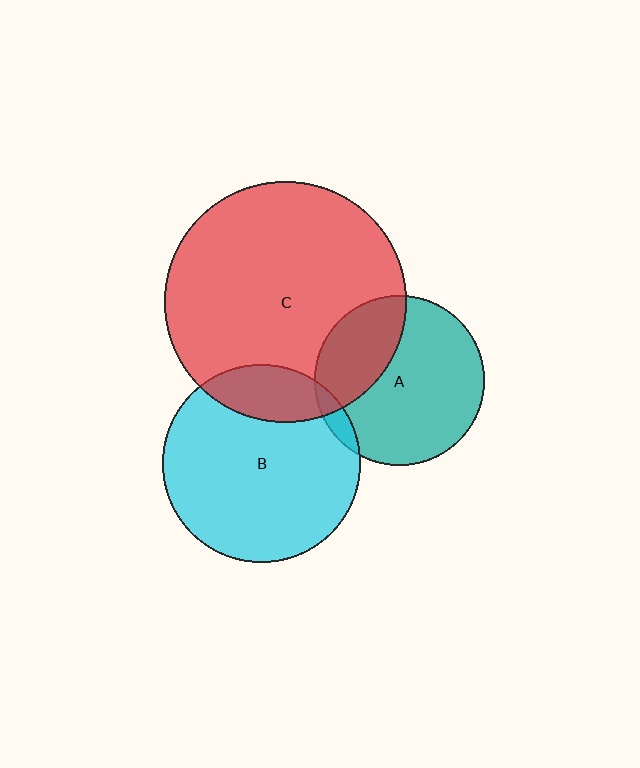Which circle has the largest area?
Circle C (red).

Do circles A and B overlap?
Yes.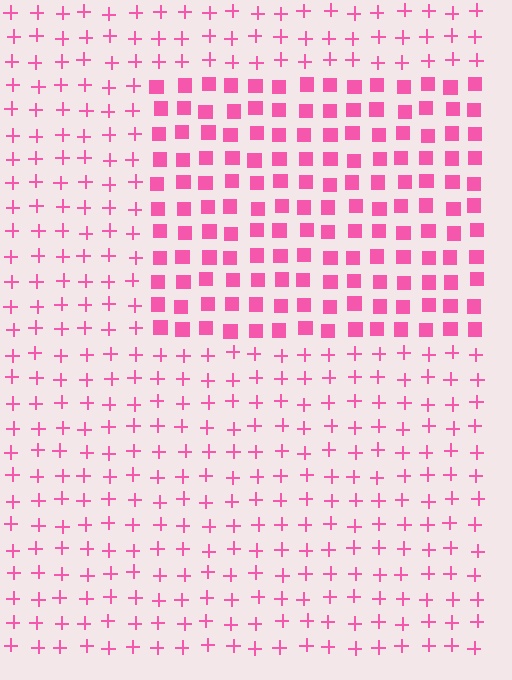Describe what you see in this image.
The image is filled with small pink elements arranged in a uniform grid. A rectangle-shaped region contains squares, while the surrounding area contains plus signs. The boundary is defined purely by the change in element shape.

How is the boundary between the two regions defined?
The boundary is defined by a change in element shape: squares inside vs. plus signs outside. All elements share the same color and spacing.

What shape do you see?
I see a rectangle.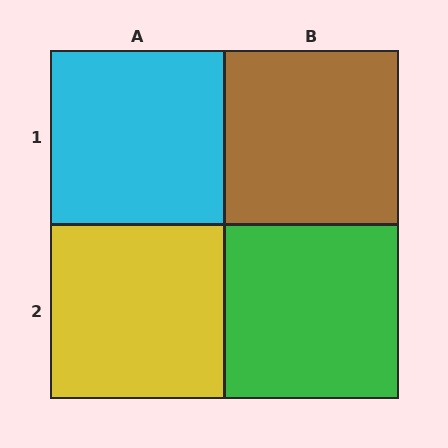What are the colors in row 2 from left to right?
Yellow, green.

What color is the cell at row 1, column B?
Brown.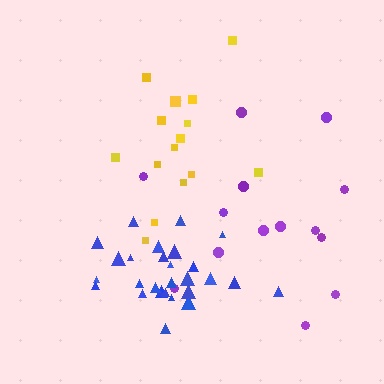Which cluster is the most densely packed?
Blue.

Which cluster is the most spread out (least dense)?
Purple.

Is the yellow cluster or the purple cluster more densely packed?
Yellow.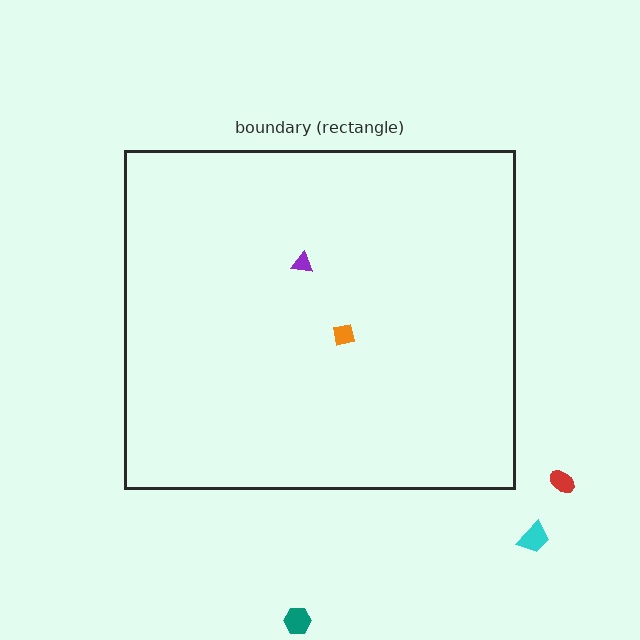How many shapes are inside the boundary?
2 inside, 3 outside.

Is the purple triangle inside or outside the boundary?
Inside.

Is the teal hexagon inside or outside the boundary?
Outside.